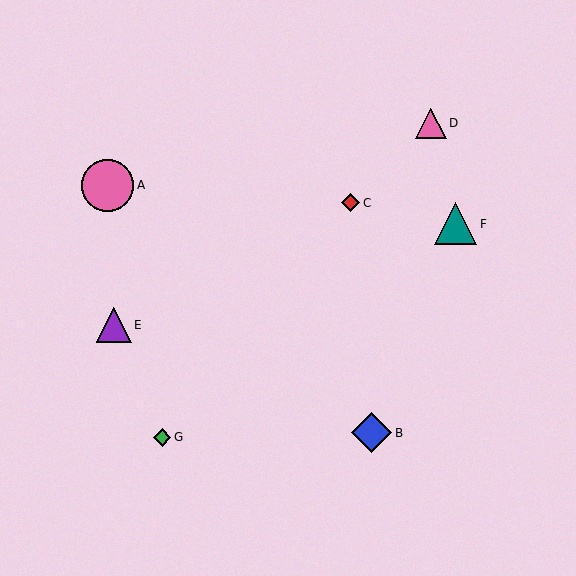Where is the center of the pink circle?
The center of the pink circle is at (107, 185).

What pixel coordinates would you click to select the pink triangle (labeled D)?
Click at (431, 123) to select the pink triangle D.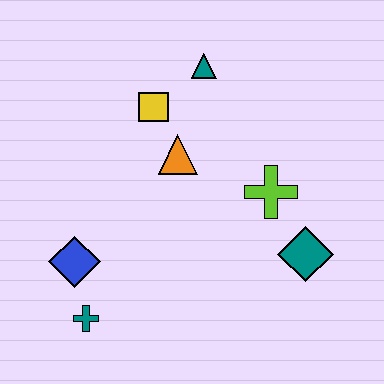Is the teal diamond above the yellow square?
No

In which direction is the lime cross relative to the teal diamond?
The lime cross is above the teal diamond.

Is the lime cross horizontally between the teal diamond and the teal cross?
Yes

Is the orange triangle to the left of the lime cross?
Yes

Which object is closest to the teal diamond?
The lime cross is closest to the teal diamond.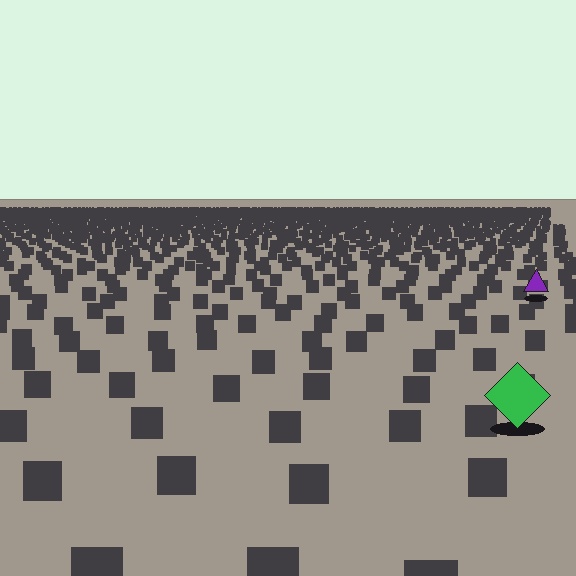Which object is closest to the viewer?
The green diamond is closest. The texture marks near it are larger and more spread out.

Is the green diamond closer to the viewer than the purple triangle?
Yes. The green diamond is closer — you can tell from the texture gradient: the ground texture is coarser near it.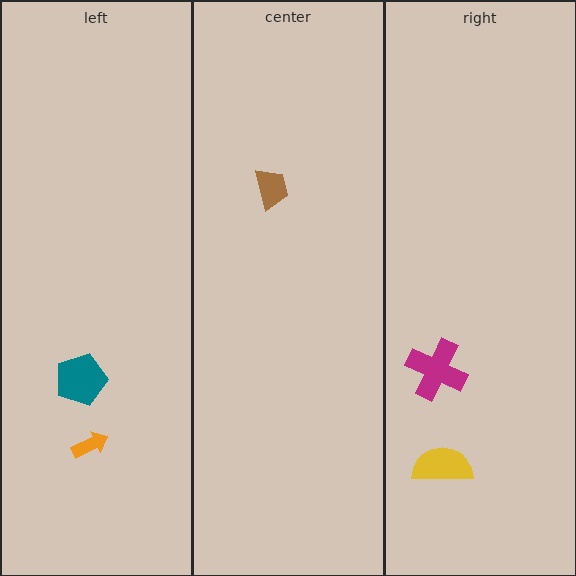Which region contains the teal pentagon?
The left region.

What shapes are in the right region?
The magenta cross, the yellow semicircle.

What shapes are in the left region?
The orange arrow, the teal pentagon.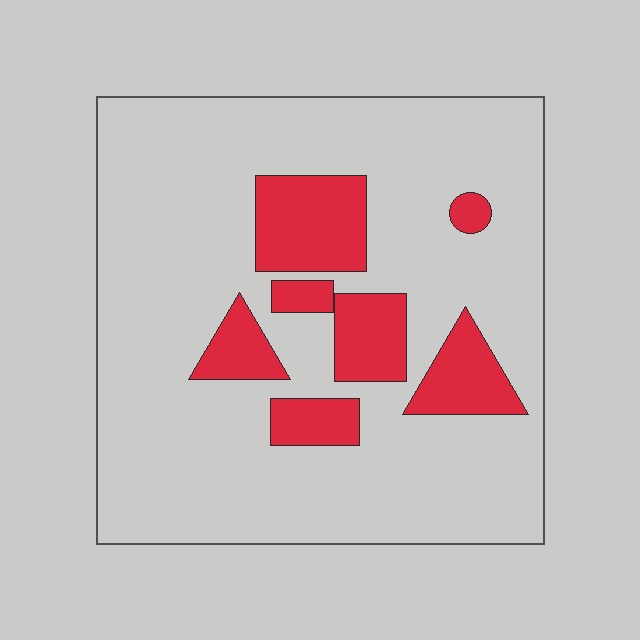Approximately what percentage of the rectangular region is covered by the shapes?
Approximately 20%.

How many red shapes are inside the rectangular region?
7.